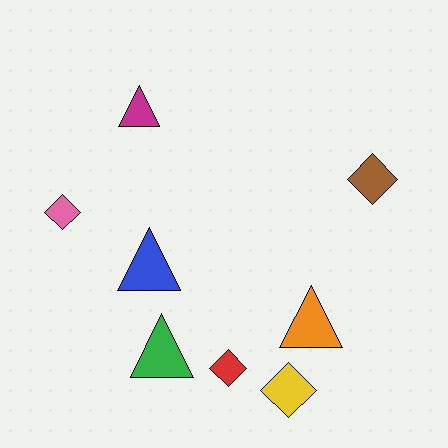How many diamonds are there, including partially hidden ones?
There are 4 diamonds.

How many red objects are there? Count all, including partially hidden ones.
There is 1 red object.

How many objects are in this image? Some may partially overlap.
There are 8 objects.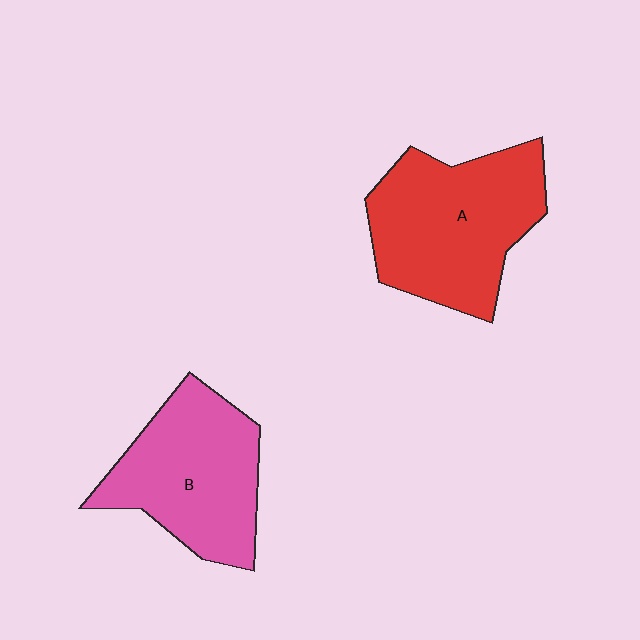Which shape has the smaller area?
Shape B (pink).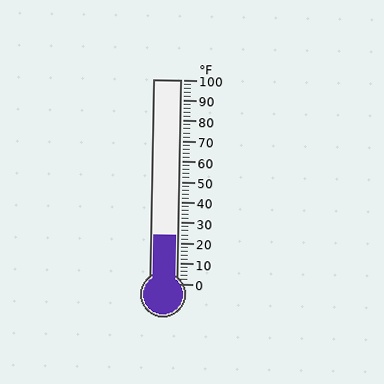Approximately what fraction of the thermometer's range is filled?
The thermometer is filled to approximately 25% of its range.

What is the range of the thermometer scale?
The thermometer scale ranges from 0°F to 100°F.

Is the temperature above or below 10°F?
The temperature is above 10°F.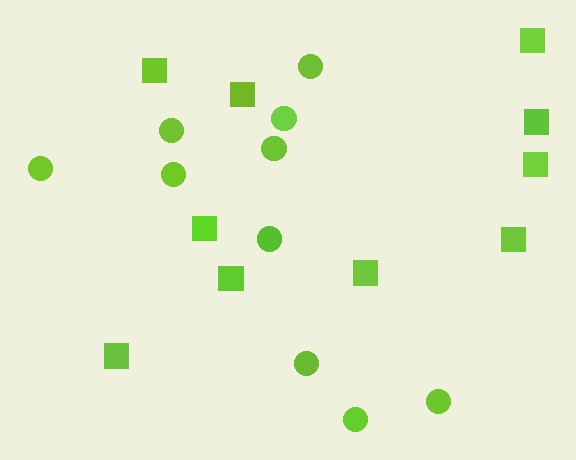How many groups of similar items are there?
There are 2 groups: one group of circles (10) and one group of squares (10).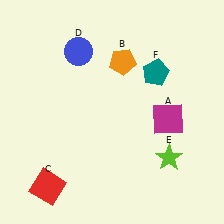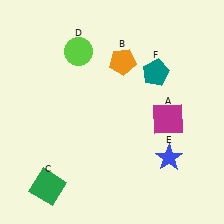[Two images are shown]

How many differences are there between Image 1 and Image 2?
There are 3 differences between the two images.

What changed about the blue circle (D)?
In Image 1, D is blue. In Image 2, it changed to lime.